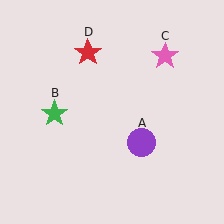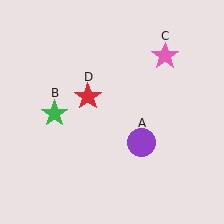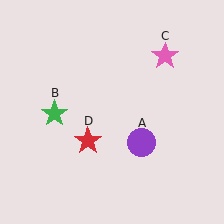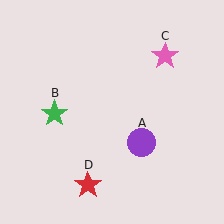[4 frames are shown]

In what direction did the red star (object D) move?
The red star (object D) moved down.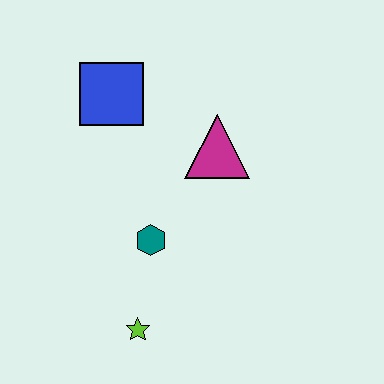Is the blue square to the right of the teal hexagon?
No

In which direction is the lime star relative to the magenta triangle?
The lime star is below the magenta triangle.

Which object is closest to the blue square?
The magenta triangle is closest to the blue square.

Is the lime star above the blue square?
No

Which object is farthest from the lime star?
The blue square is farthest from the lime star.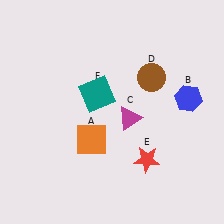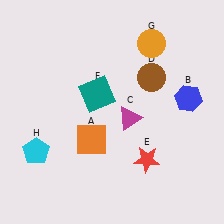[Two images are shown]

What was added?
An orange circle (G), a cyan pentagon (H) were added in Image 2.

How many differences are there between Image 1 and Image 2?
There are 2 differences between the two images.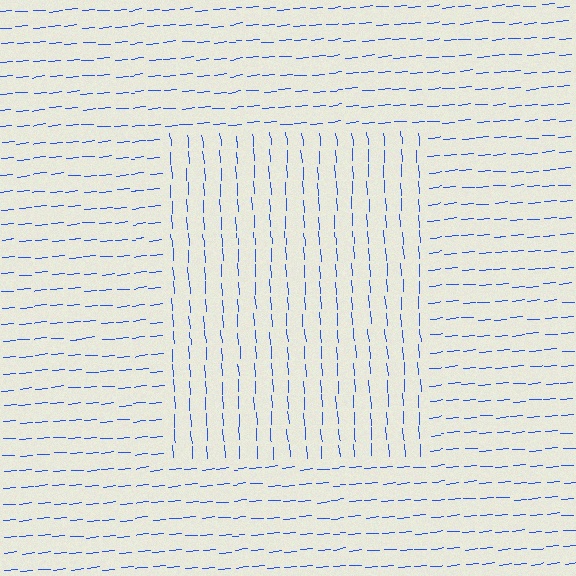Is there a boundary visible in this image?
Yes, there is a texture boundary formed by a change in line orientation.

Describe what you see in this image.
The image is filled with small blue line segments. A rectangle region in the image has lines oriented differently from the surrounding lines, creating a visible texture boundary.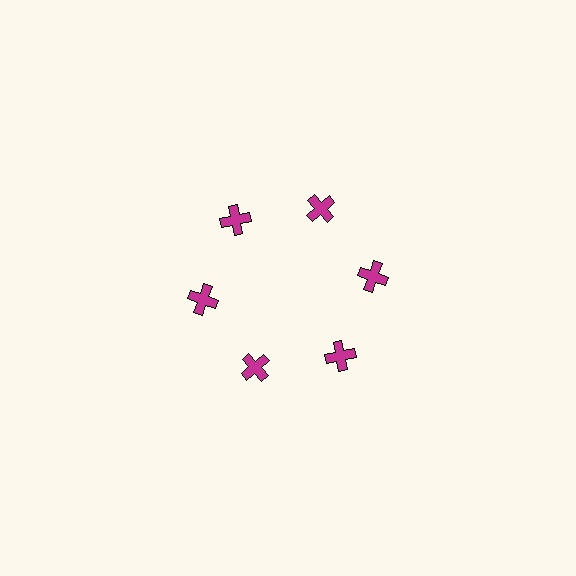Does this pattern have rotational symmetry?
Yes, this pattern has 6-fold rotational symmetry. It looks the same after rotating 60 degrees around the center.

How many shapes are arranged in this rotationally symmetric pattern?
There are 6 shapes, arranged in 6 groups of 1.